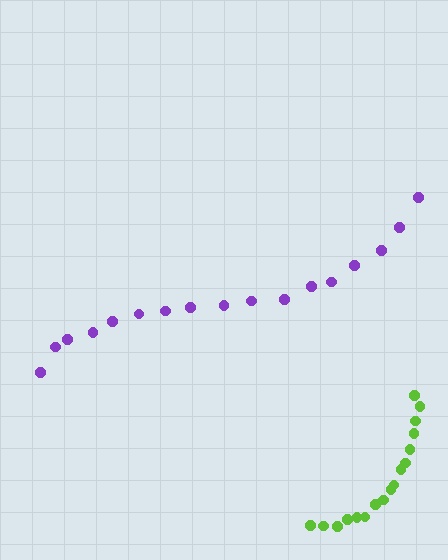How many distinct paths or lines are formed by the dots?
There are 2 distinct paths.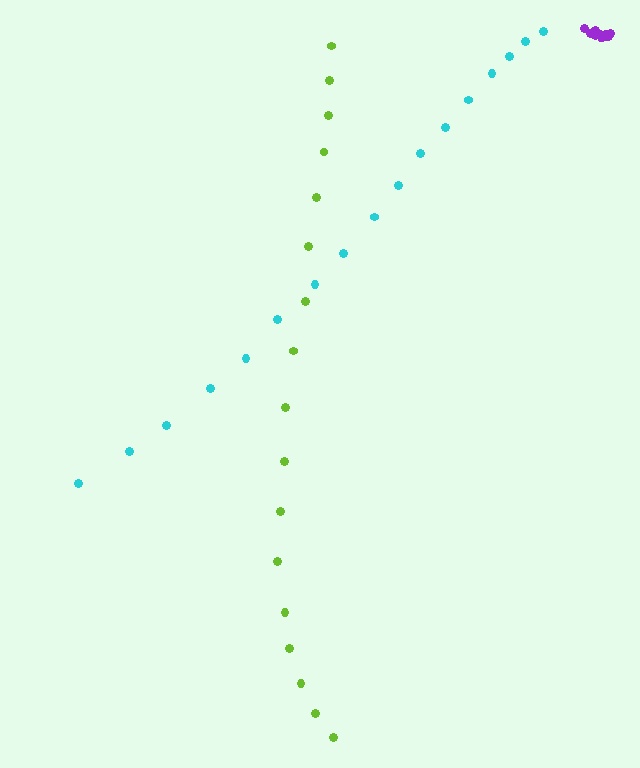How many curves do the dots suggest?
There are 3 distinct paths.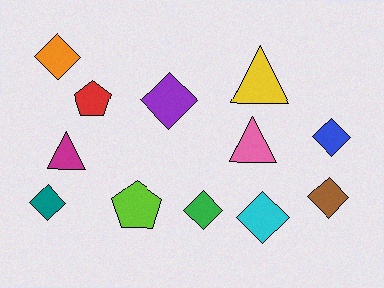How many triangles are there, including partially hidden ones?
There are 3 triangles.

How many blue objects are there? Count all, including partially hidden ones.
There is 1 blue object.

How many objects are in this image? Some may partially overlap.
There are 12 objects.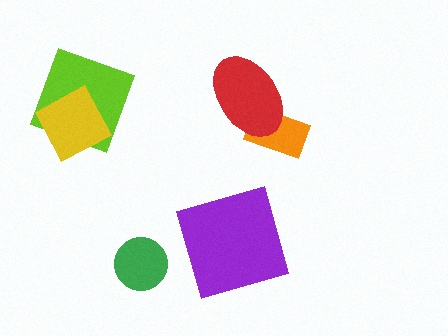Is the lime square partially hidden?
Yes, it is partially covered by another shape.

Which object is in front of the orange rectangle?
The red ellipse is in front of the orange rectangle.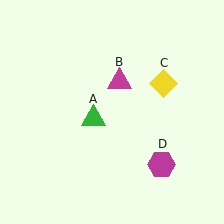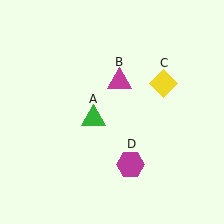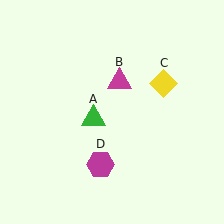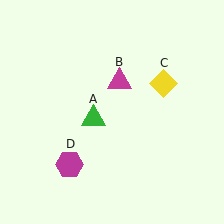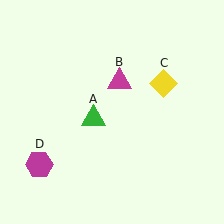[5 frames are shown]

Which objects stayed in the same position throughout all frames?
Green triangle (object A) and magenta triangle (object B) and yellow diamond (object C) remained stationary.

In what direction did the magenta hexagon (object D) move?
The magenta hexagon (object D) moved left.